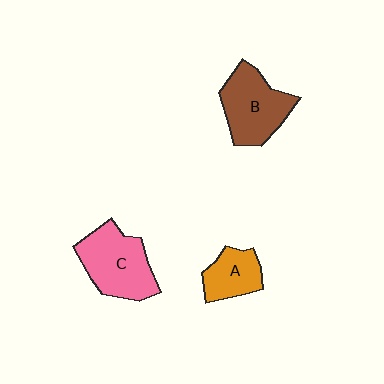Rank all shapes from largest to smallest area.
From largest to smallest: C (pink), B (brown), A (orange).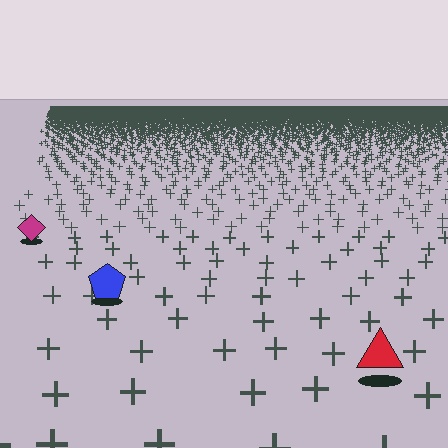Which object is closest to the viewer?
The red triangle is closest. The texture marks near it are larger and more spread out.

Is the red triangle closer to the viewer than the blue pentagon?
Yes. The red triangle is closer — you can tell from the texture gradient: the ground texture is coarser near it.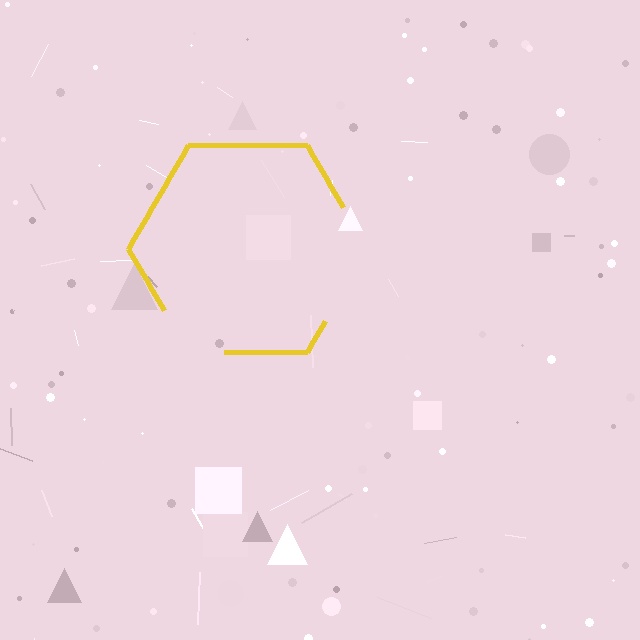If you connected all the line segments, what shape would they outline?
They would outline a hexagon.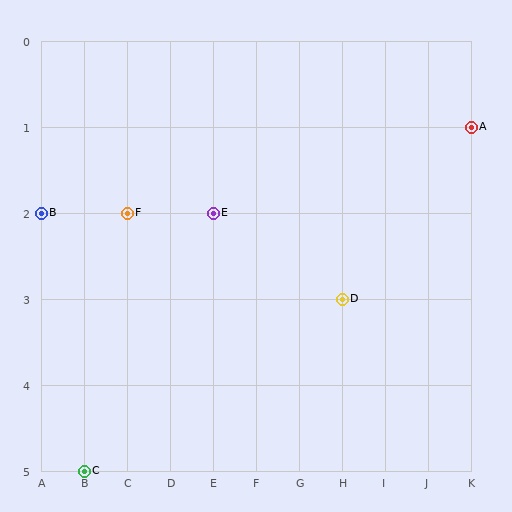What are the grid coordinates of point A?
Point A is at grid coordinates (K, 1).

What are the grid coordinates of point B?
Point B is at grid coordinates (A, 2).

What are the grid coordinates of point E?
Point E is at grid coordinates (E, 2).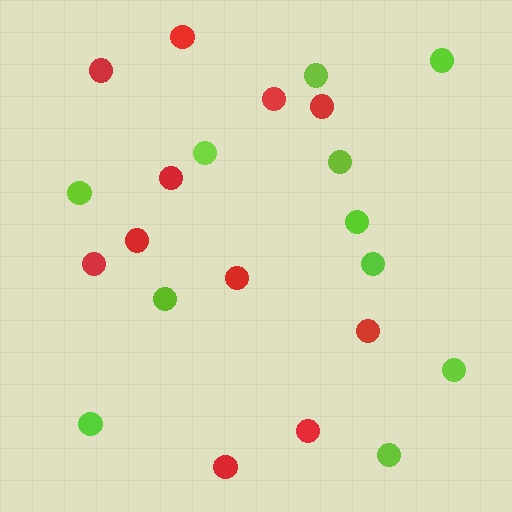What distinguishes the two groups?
There are 2 groups: one group of red circles (11) and one group of lime circles (11).